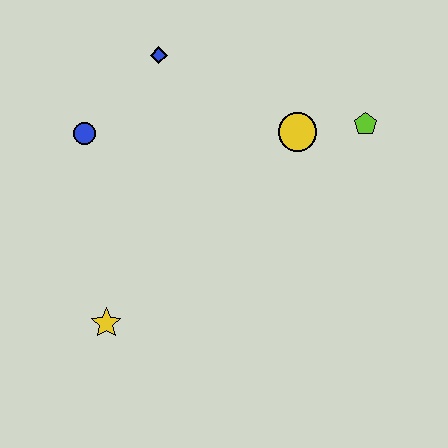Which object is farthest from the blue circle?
The lime pentagon is farthest from the blue circle.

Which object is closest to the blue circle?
The blue diamond is closest to the blue circle.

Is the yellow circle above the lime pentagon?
No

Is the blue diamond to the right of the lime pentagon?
No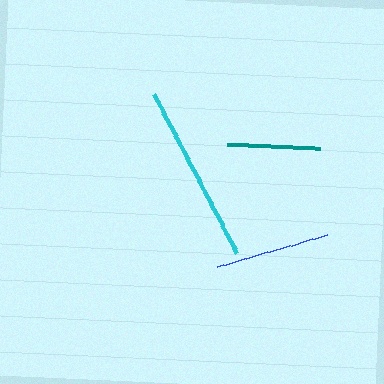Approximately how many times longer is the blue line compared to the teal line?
The blue line is approximately 1.2 times the length of the teal line.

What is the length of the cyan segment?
The cyan segment is approximately 179 pixels long.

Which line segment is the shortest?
The teal line is the shortest at approximately 93 pixels.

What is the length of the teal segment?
The teal segment is approximately 93 pixels long.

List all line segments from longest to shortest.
From longest to shortest: cyan, blue, teal.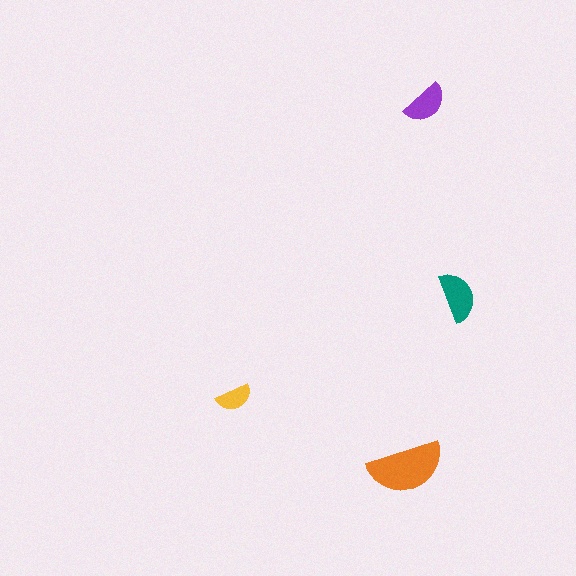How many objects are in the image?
There are 4 objects in the image.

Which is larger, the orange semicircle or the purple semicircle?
The orange one.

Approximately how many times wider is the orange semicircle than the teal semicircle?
About 1.5 times wider.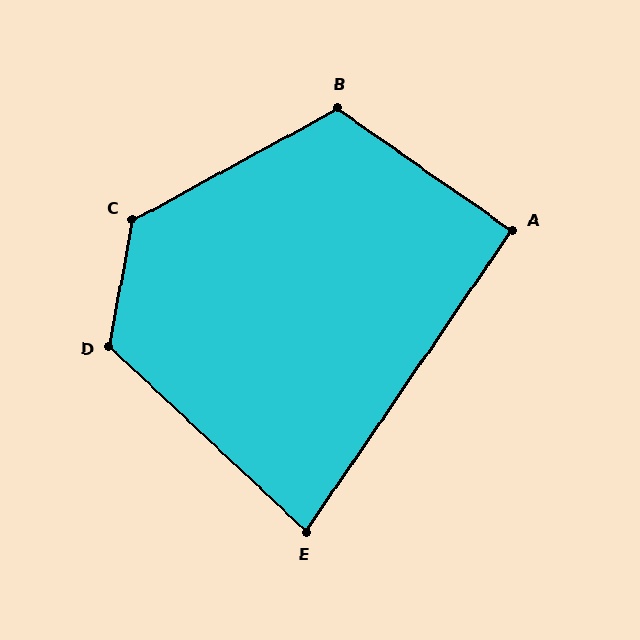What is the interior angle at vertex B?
Approximately 117 degrees (obtuse).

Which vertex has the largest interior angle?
C, at approximately 129 degrees.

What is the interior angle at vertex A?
Approximately 91 degrees (approximately right).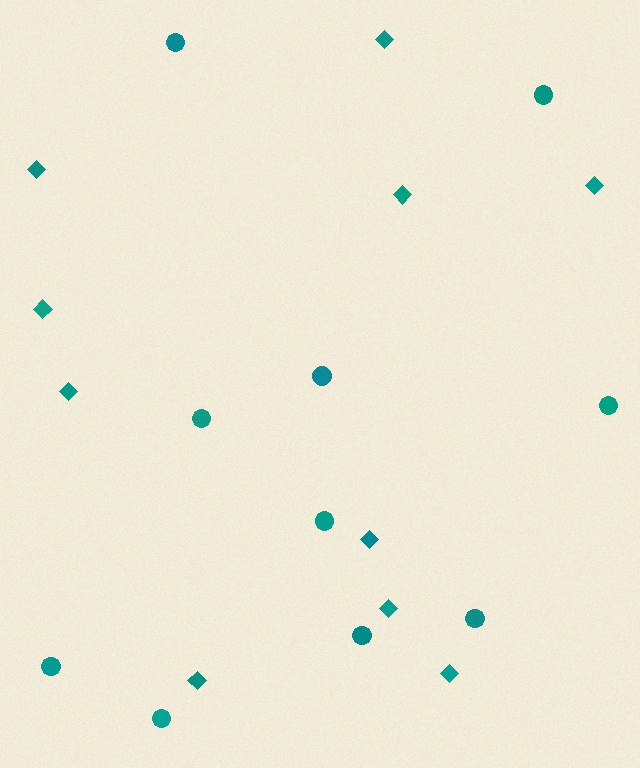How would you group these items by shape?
There are 2 groups: one group of diamonds (10) and one group of circles (10).